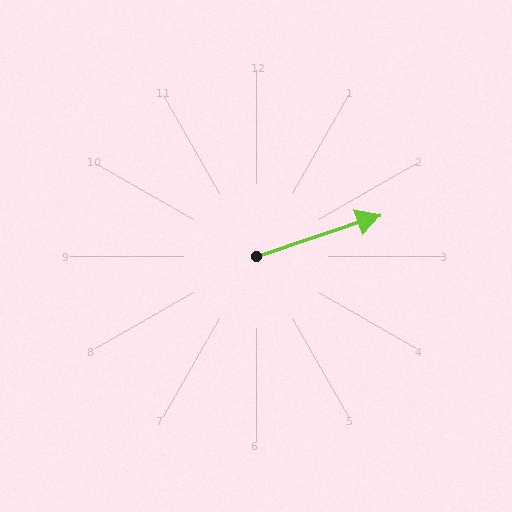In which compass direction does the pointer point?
East.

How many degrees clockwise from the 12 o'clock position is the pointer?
Approximately 72 degrees.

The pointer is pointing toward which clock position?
Roughly 2 o'clock.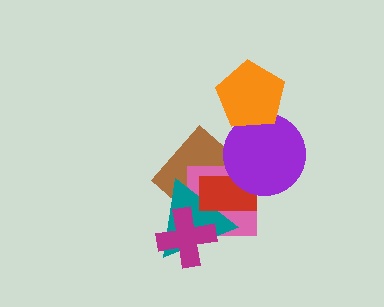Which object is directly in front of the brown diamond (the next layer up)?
The pink square is directly in front of the brown diamond.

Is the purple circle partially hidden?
Yes, it is partially covered by another shape.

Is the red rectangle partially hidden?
Yes, it is partially covered by another shape.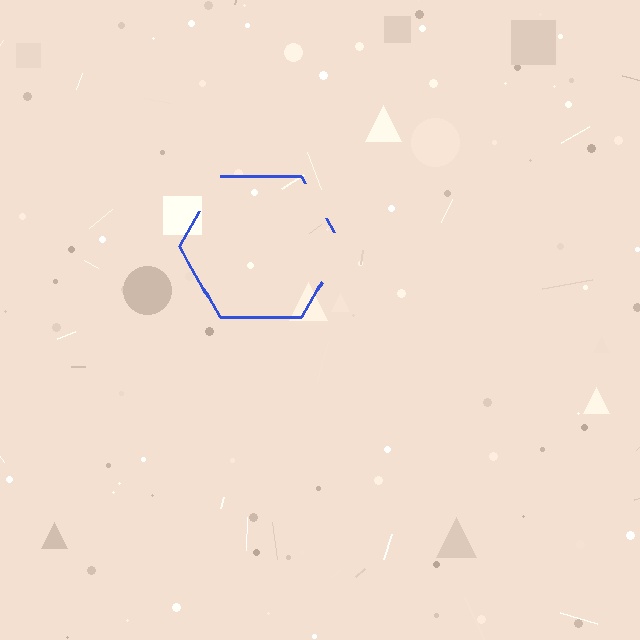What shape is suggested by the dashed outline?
The dashed outline suggests a hexagon.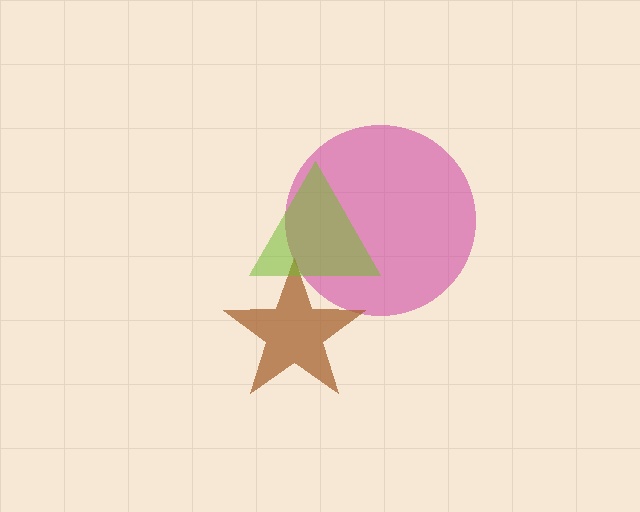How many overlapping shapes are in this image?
There are 3 overlapping shapes in the image.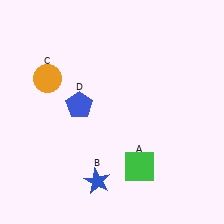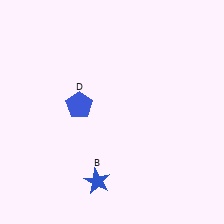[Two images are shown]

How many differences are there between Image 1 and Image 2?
There are 2 differences between the two images.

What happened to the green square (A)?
The green square (A) was removed in Image 2. It was in the bottom-right area of Image 1.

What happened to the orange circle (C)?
The orange circle (C) was removed in Image 2. It was in the top-left area of Image 1.